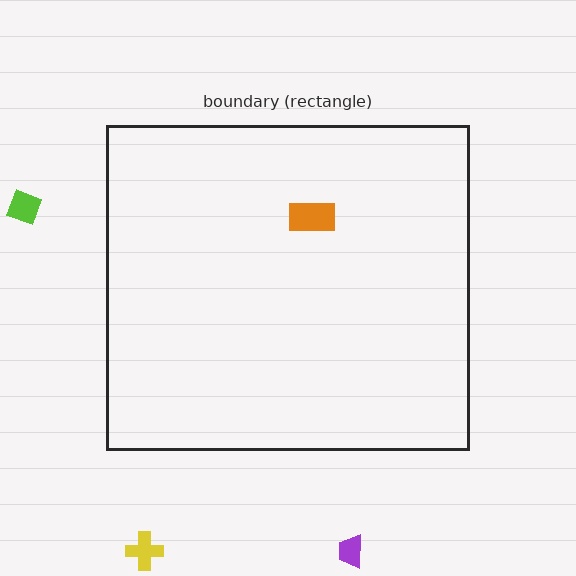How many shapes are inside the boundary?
1 inside, 3 outside.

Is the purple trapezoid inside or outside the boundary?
Outside.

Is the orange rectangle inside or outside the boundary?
Inside.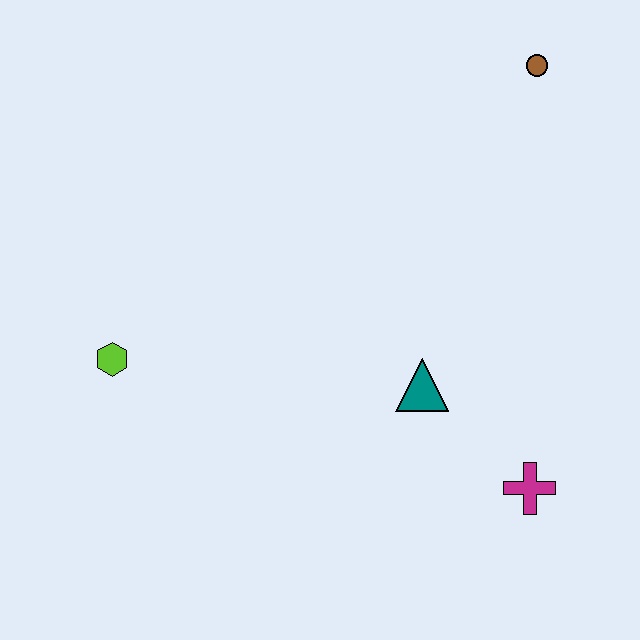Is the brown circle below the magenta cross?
No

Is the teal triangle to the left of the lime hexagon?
No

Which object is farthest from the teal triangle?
The brown circle is farthest from the teal triangle.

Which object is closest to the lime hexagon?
The teal triangle is closest to the lime hexagon.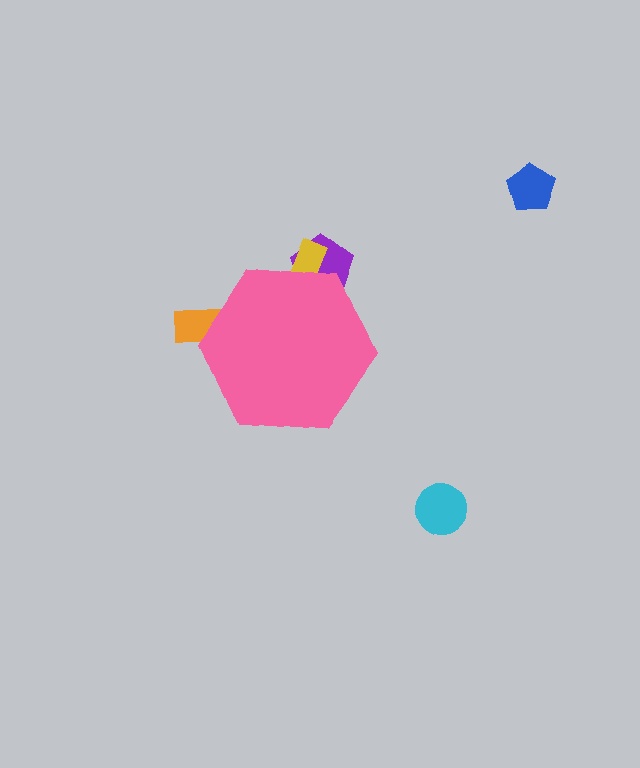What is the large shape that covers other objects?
A pink hexagon.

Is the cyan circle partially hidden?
No, the cyan circle is fully visible.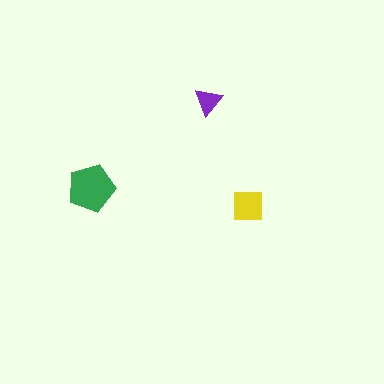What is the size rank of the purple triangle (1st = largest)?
3rd.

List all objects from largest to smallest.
The green pentagon, the yellow square, the purple triangle.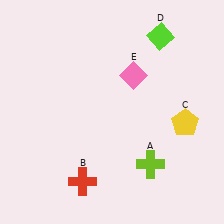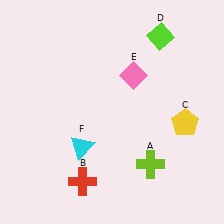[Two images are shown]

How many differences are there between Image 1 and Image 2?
There is 1 difference between the two images.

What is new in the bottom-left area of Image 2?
A cyan triangle (F) was added in the bottom-left area of Image 2.